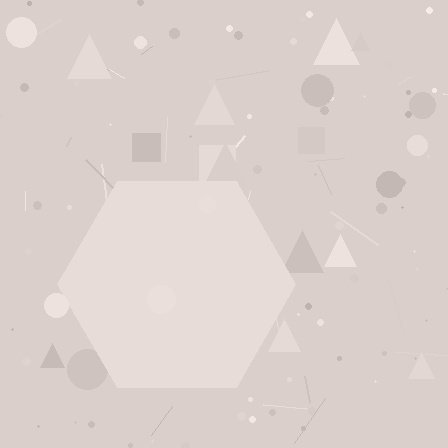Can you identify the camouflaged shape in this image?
The camouflaged shape is a hexagon.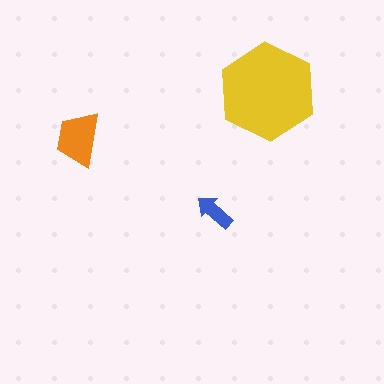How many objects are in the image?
There are 3 objects in the image.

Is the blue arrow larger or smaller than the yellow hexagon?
Smaller.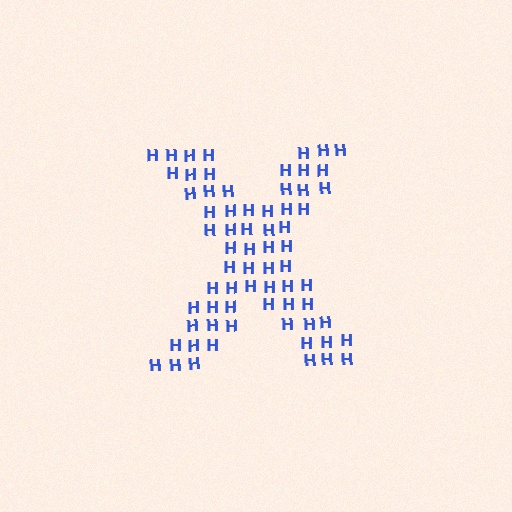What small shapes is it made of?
It is made of small letter H's.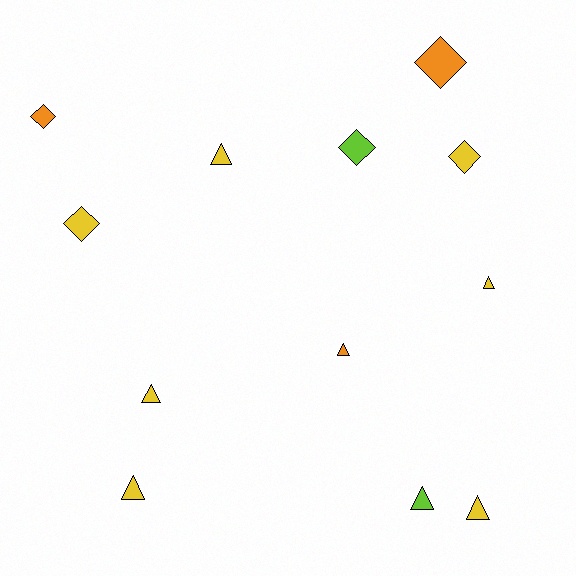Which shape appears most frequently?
Triangle, with 7 objects.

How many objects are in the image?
There are 12 objects.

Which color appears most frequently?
Yellow, with 7 objects.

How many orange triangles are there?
There is 1 orange triangle.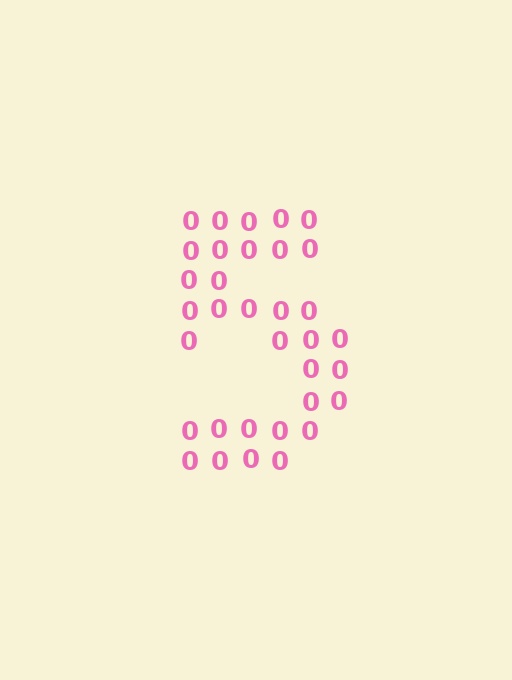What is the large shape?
The large shape is the digit 5.